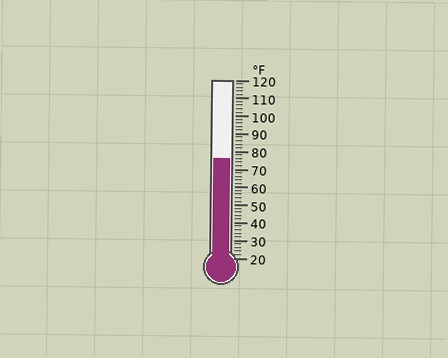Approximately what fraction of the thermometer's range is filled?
The thermometer is filled to approximately 55% of its range.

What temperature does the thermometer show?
The thermometer shows approximately 76°F.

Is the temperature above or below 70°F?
The temperature is above 70°F.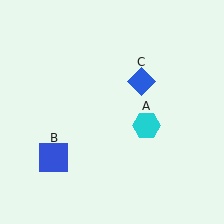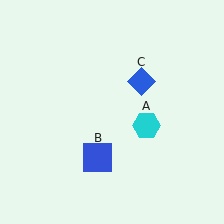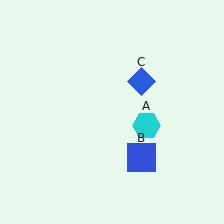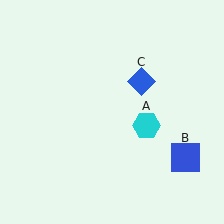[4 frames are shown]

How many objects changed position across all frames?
1 object changed position: blue square (object B).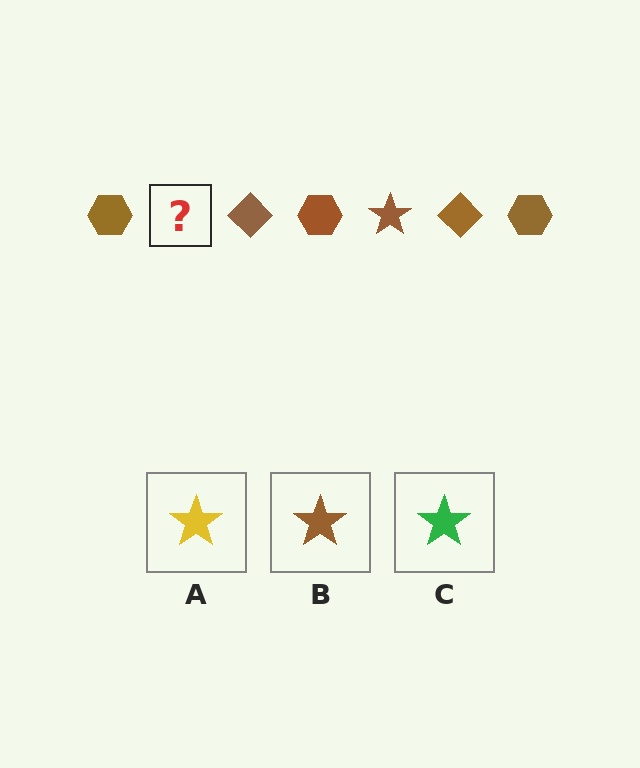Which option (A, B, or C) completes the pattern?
B.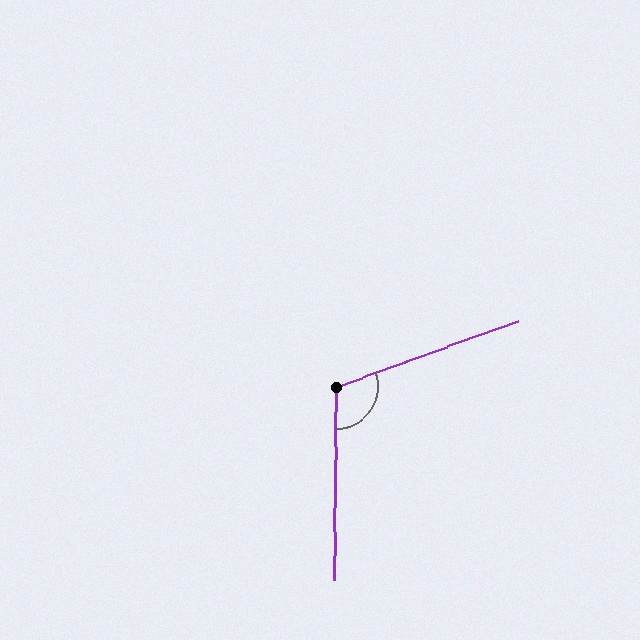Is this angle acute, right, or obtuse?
It is obtuse.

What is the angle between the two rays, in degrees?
Approximately 110 degrees.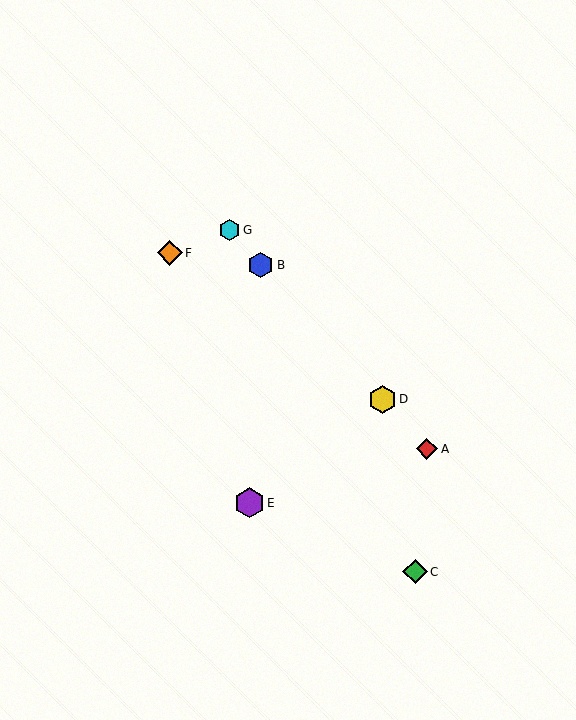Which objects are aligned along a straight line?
Objects A, B, D, G are aligned along a straight line.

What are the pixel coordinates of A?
Object A is at (427, 449).